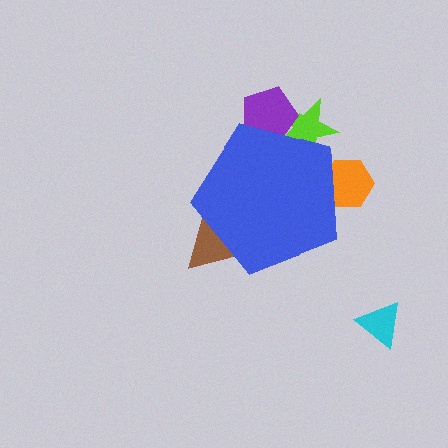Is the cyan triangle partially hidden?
No, the cyan triangle is fully visible.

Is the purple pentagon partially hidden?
Yes, the purple pentagon is partially hidden behind the blue pentagon.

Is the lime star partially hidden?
Yes, the lime star is partially hidden behind the blue pentagon.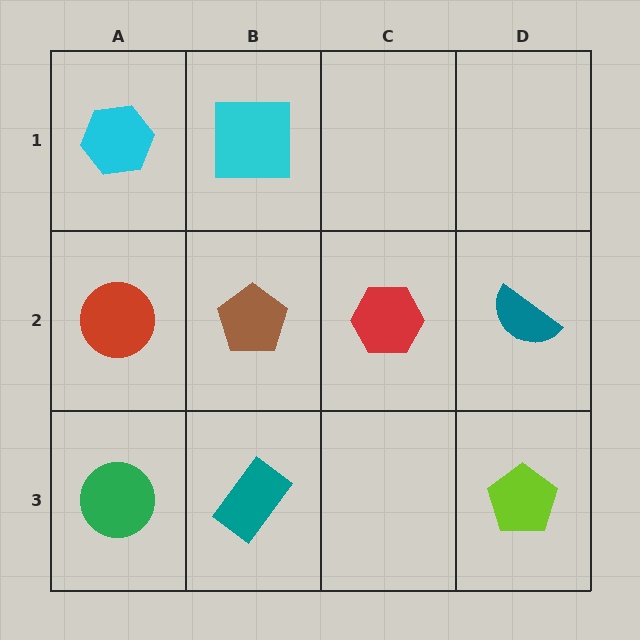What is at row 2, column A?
A red circle.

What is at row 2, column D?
A teal semicircle.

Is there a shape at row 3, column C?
No, that cell is empty.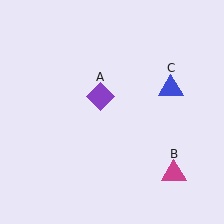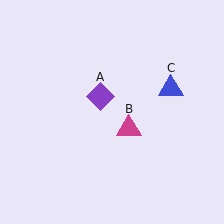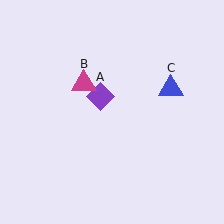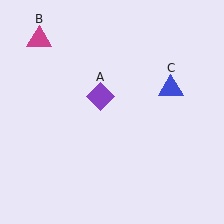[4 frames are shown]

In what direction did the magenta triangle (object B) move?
The magenta triangle (object B) moved up and to the left.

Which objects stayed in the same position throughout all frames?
Purple diamond (object A) and blue triangle (object C) remained stationary.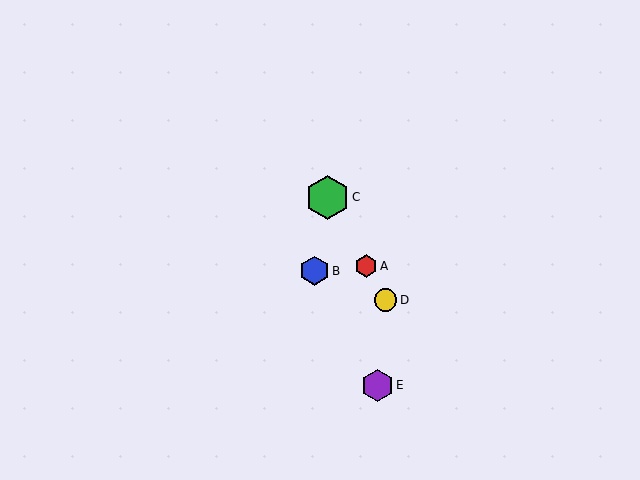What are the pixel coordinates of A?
Object A is at (366, 266).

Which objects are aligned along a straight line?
Objects A, C, D are aligned along a straight line.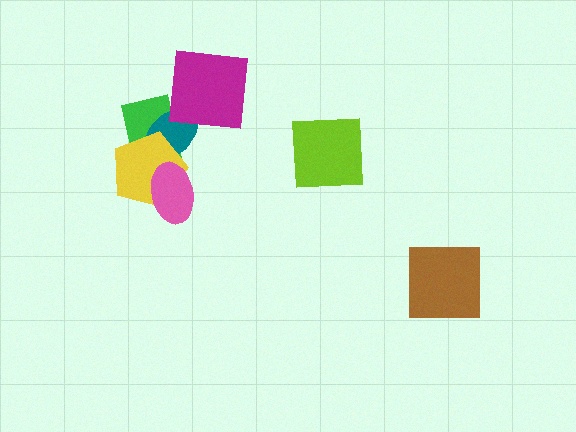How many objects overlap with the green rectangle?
3 objects overlap with the green rectangle.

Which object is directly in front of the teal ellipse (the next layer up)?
The magenta square is directly in front of the teal ellipse.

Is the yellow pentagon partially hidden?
Yes, it is partially covered by another shape.